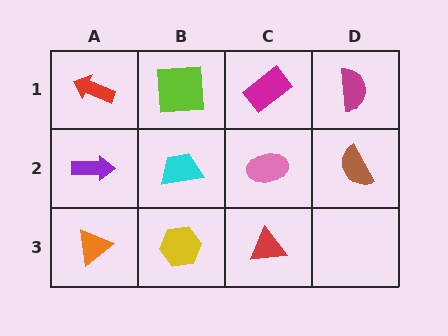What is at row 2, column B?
A cyan trapezoid.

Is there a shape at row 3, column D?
No, that cell is empty.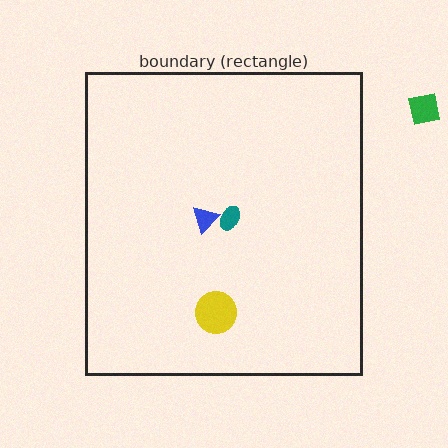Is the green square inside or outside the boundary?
Outside.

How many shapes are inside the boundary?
3 inside, 1 outside.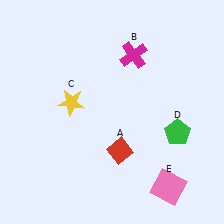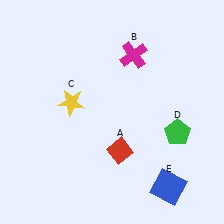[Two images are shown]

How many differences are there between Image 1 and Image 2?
There is 1 difference between the two images.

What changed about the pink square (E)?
In Image 1, E is pink. In Image 2, it changed to blue.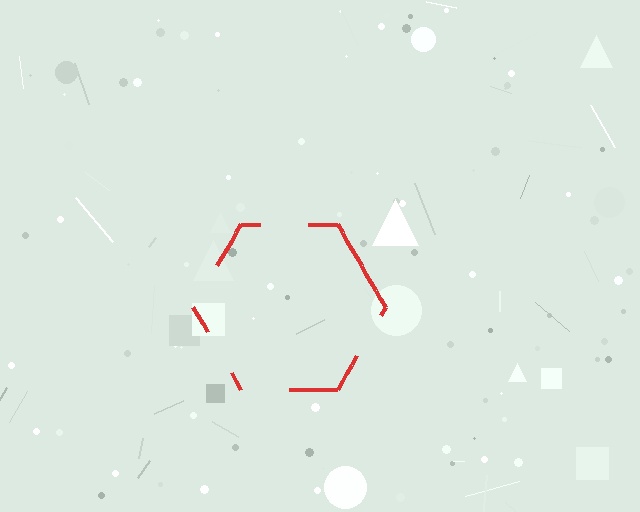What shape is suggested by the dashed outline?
The dashed outline suggests a hexagon.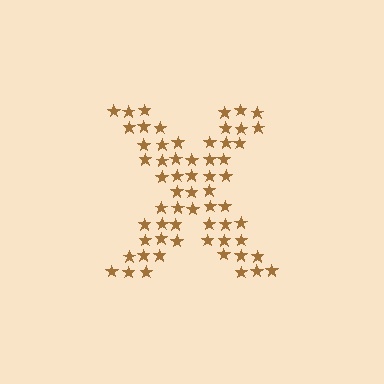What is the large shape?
The large shape is the letter X.